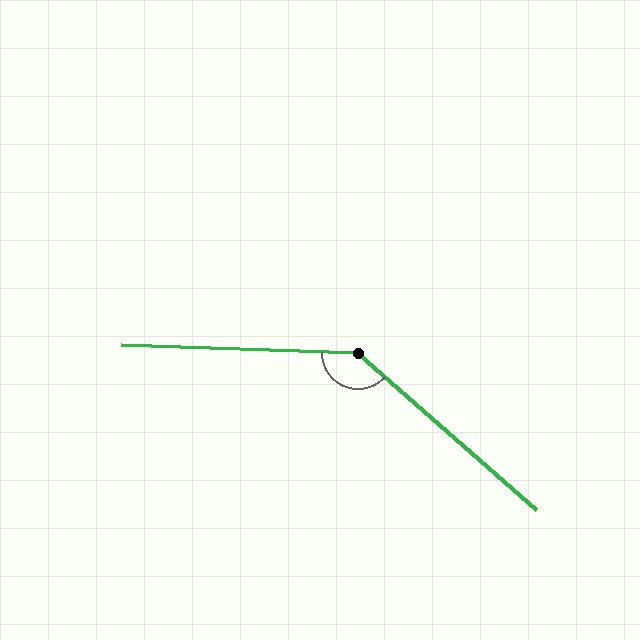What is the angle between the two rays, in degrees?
Approximately 141 degrees.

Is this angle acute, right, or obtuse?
It is obtuse.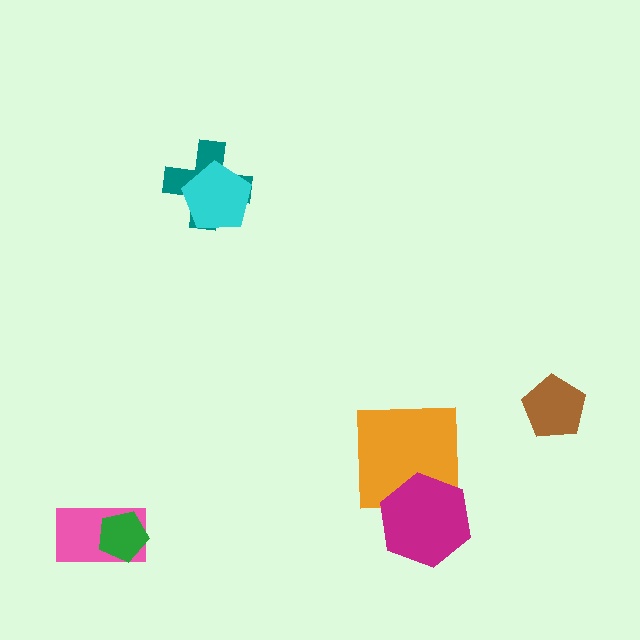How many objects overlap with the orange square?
1 object overlaps with the orange square.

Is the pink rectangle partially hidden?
Yes, it is partially covered by another shape.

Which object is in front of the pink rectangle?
The green pentagon is in front of the pink rectangle.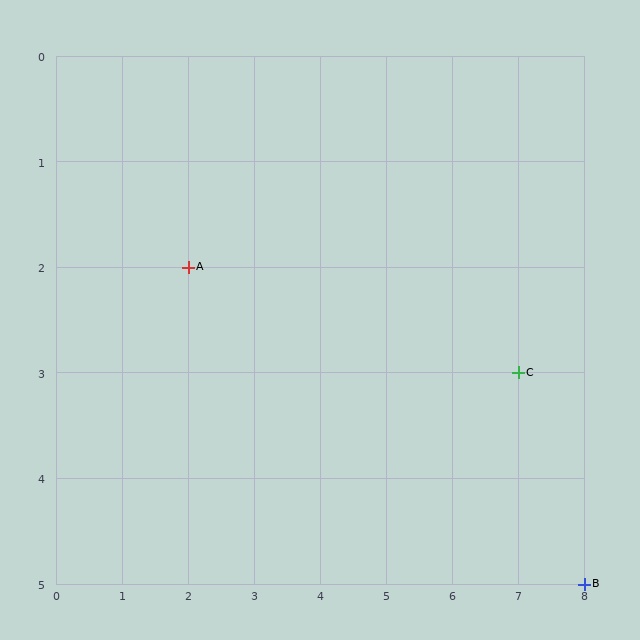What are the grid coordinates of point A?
Point A is at grid coordinates (2, 2).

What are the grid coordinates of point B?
Point B is at grid coordinates (8, 5).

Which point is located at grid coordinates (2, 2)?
Point A is at (2, 2).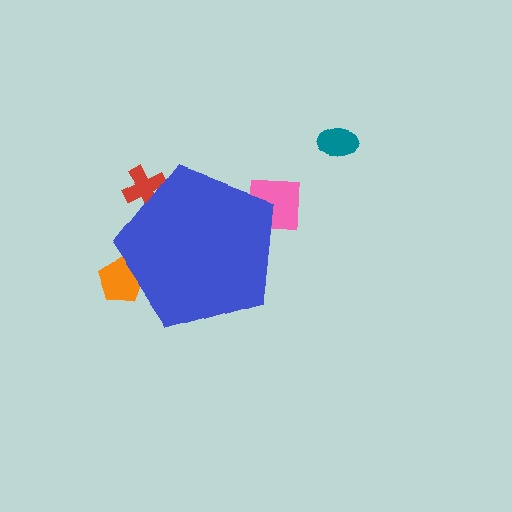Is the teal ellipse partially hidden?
No, the teal ellipse is fully visible.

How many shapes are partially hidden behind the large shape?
3 shapes are partially hidden.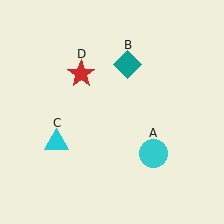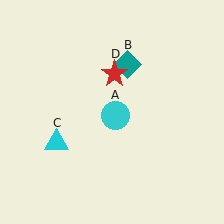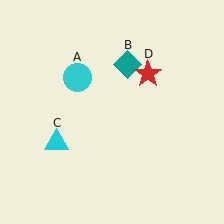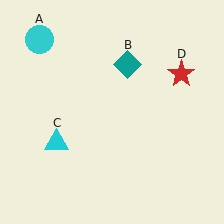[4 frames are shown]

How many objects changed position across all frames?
2 objects changed position: cyan circle (object A), red star (object D).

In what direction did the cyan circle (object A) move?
The cyan circle (object A) moved up and to the left.